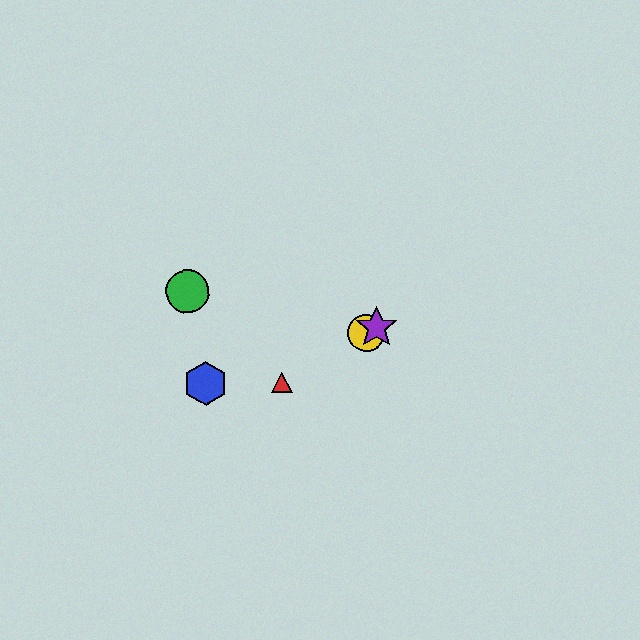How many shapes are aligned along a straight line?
3 shapes (the red triangle, the yellow circle, the purple star) are aligned along a straight line.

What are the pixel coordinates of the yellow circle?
The yellow circle is at (367, 333).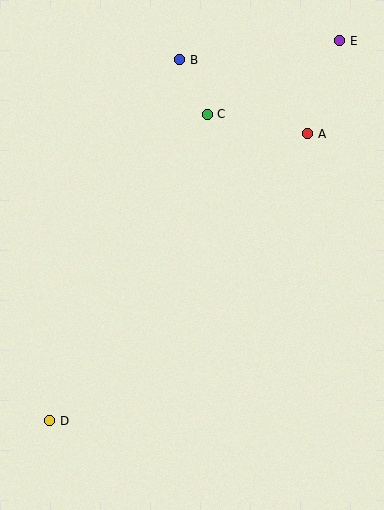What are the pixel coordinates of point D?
Point D is at (50, 421).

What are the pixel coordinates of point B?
Point B is at (179, 60).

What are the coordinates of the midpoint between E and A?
The midpoint between E and A is at (324, 87).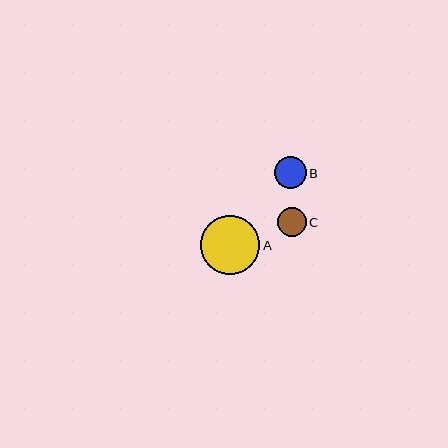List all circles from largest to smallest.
From largest to smallest: A, B, C.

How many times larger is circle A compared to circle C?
Circle A is approximately 2.1 times the size of circle C.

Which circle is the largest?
Circle A is the largest with a size of approximately 59 pixels.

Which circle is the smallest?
Circle C is the smallest with a size of approximately 29 pixels.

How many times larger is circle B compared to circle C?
Circle B is approximately 1.1 times the size of circle C.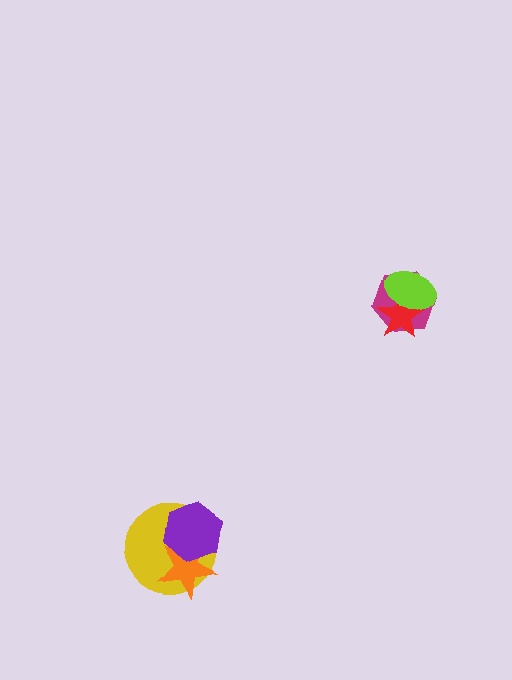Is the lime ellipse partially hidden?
No, no other shape covers it.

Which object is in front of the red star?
The lime ellipse is in front of the red star.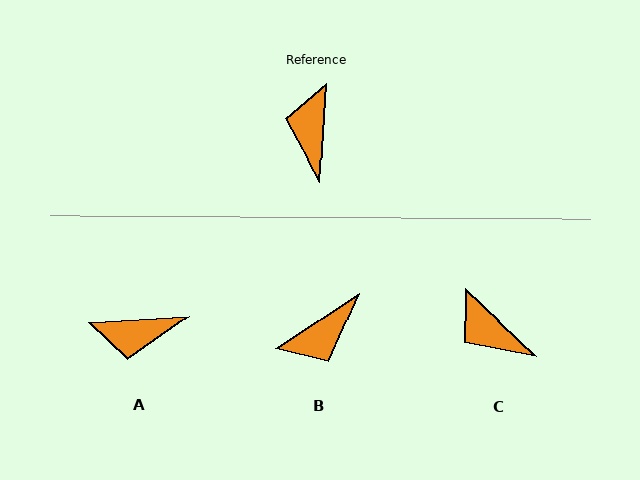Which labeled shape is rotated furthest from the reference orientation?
B, about 127 degrees away.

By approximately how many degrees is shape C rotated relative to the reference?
Approximately 50 degrees counter-clockwise.